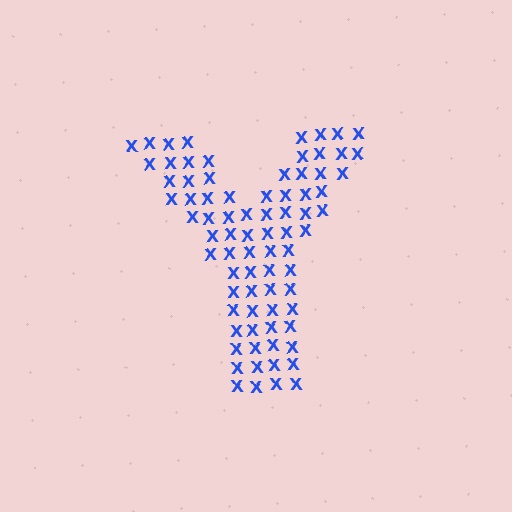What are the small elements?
The small elements are letter X's.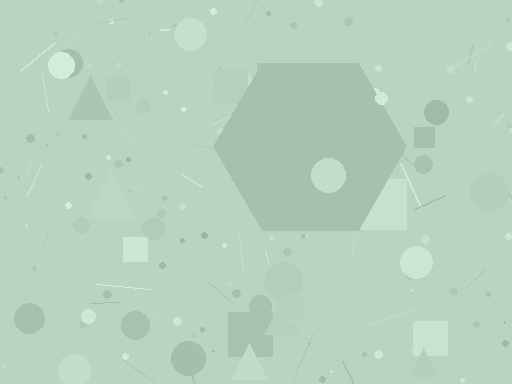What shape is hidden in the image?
A hexagon is hidden in the image.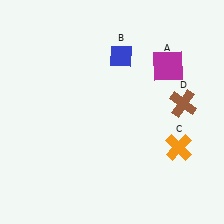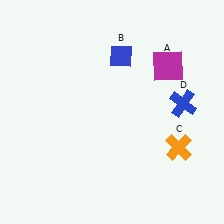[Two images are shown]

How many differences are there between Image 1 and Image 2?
There is 1 difference between the two images.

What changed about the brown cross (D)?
In Image 1, D is brown. In Image 2, it changed to blue.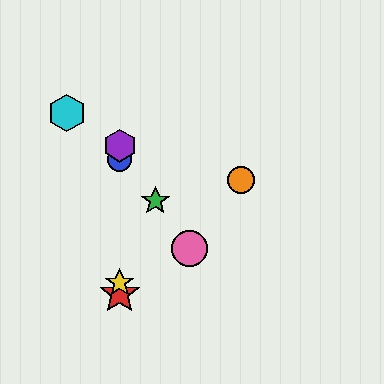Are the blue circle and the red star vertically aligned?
Yes, both are at x≈120.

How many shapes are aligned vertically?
4 shapes (the red star, the blue circle, the yellow star, the purple hexagon) are aligned vertically.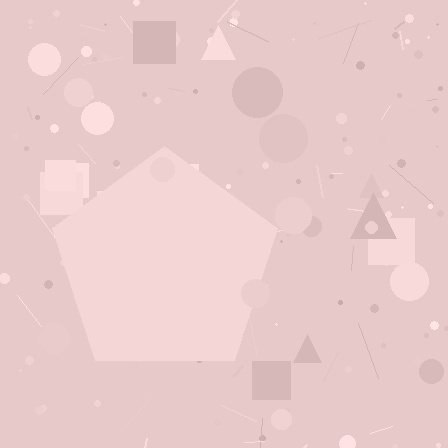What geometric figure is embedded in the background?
A pentagon is embedded in the background.